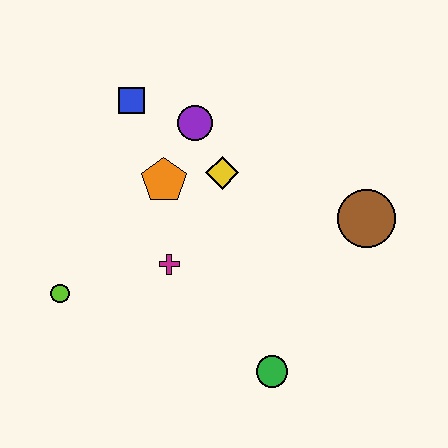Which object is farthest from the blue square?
The green circle is farthest from the blue square.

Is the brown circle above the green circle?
Yes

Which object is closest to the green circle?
The magenta cross is closest to the green circle.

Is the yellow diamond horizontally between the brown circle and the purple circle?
Yes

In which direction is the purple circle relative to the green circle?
The purple circle is above the green circle.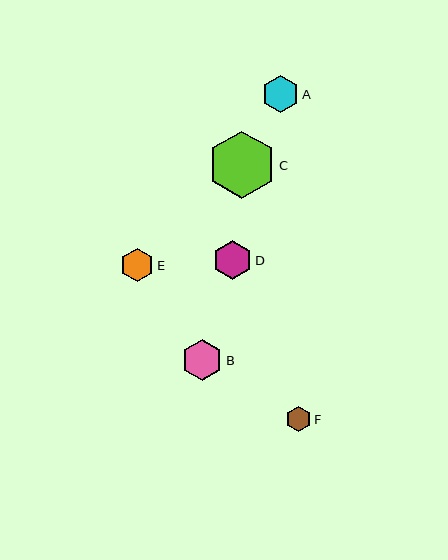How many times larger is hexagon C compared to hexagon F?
Hexagon C is approximately 2.7 times the size of hexagon F.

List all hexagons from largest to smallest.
From largest to smallest: C, B, D, A, E, F.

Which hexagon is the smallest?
Hexagon F is the smallest with a size of approximately 25 pixels.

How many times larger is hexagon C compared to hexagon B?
Hexagon C is approximately 1.7 times the size of hexagon B.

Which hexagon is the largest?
Hexagon C is the largest with a size of approximately 68 pixels.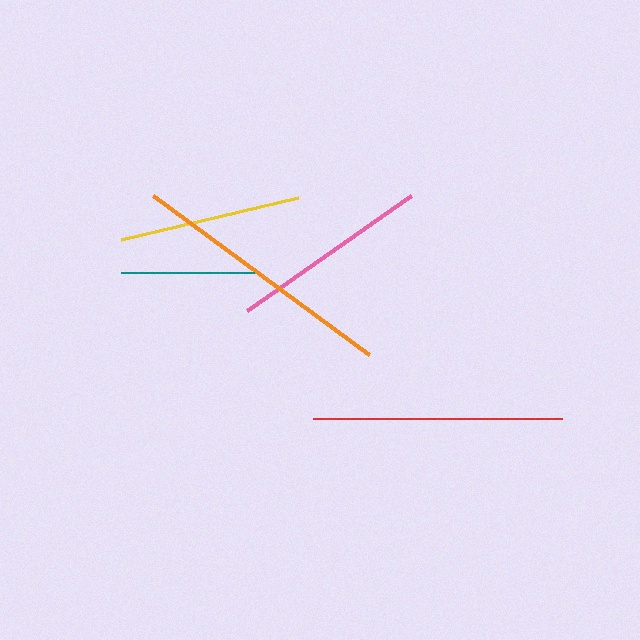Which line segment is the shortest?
The teal line is the shortest at approximately 133 pixels.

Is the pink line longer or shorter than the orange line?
The orange line is longer than the pink line.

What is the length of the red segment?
The red segment is approximately 249 pixels long.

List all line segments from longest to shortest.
From longest to shortest: orange, red, pink, yellow, teal.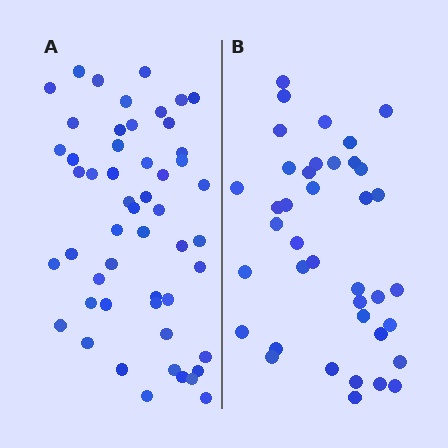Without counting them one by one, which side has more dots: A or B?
Region A (the left region) has more dots.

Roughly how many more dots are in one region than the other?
Region A has approximately 15 more dots than region B.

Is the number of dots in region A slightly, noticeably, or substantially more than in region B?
Region A has noticeably more, but not dramatically so. The ratio is roughly 1.3 to 1.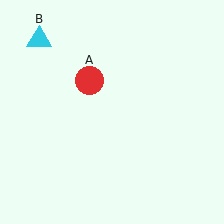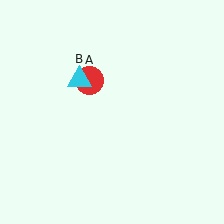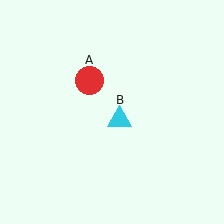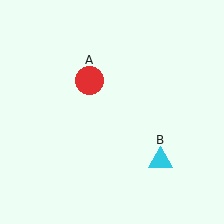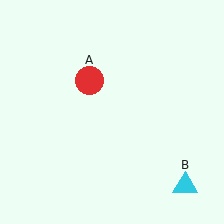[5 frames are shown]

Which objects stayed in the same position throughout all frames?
Red circle (object A) remained stationary.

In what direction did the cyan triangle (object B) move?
The cyan triangle (object B) moved down and to the right.